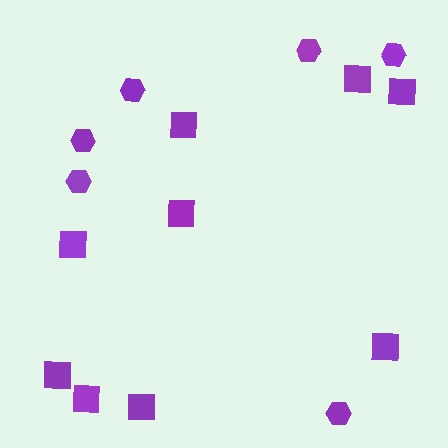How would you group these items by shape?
There are 2 groups: one group of hexagons (6) and one group of squares (9).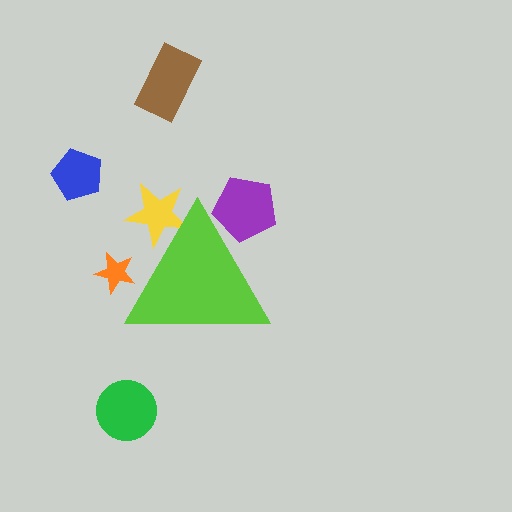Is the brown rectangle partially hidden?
No, the brown rectangle is fully visible.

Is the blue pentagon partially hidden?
No, the blue pentagon is fully visible.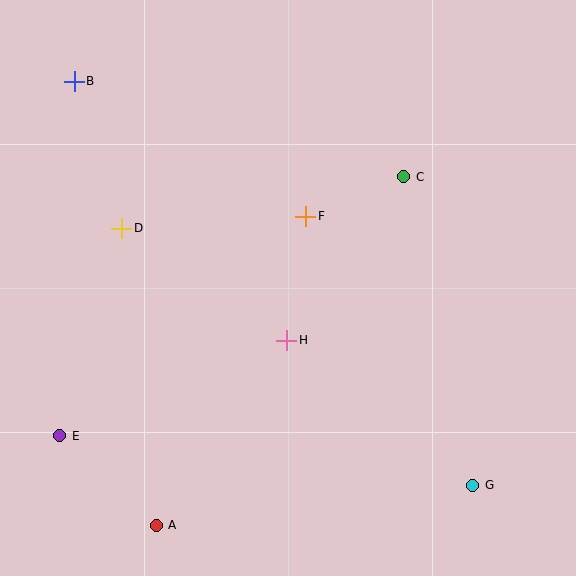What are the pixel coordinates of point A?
Point A is at (156, 525).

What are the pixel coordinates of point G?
Point G is at (473, 485).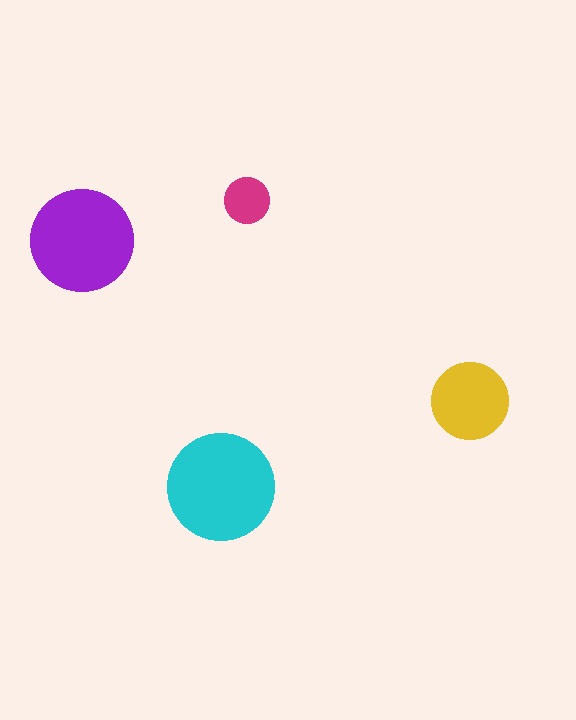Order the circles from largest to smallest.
the cyan one, the purple one, the yellow one, the magenta one.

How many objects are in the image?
There are 4 objects in the image.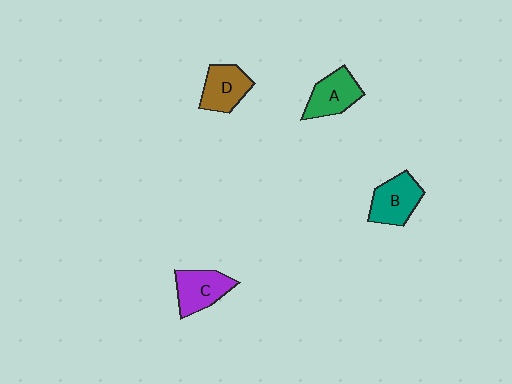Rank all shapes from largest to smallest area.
From largest to smallest: B (teal), C (purple), A (green), D (brown).